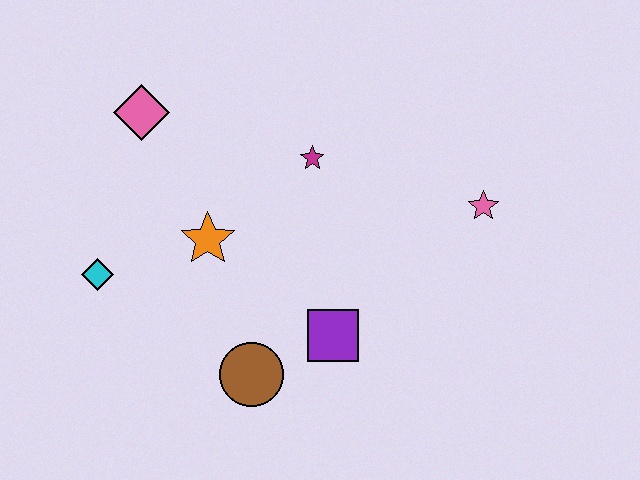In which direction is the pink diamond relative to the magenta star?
The pink diamond is to the left of the magenta star.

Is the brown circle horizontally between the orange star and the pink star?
Yes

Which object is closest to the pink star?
The magenta star is closest to the pink star.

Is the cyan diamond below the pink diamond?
Yes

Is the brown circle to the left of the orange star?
No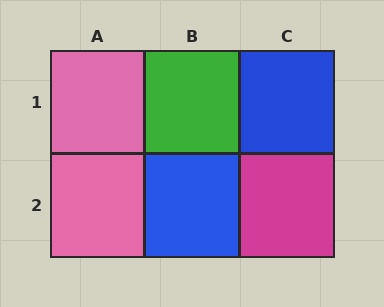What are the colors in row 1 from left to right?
Pink, green, blue.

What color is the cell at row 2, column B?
Blue.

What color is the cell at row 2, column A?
Pink.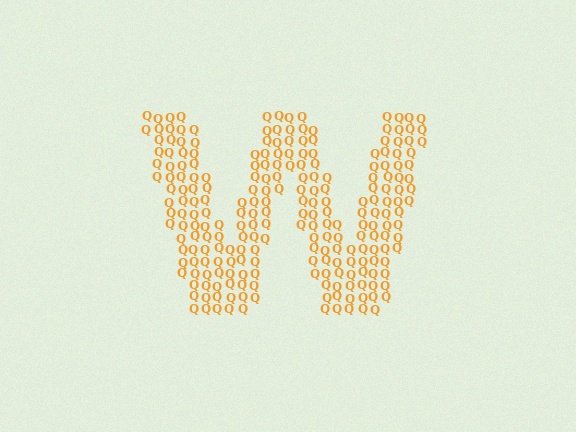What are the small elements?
The small elements are letter Q's.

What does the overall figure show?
The overall figure shows the letter W.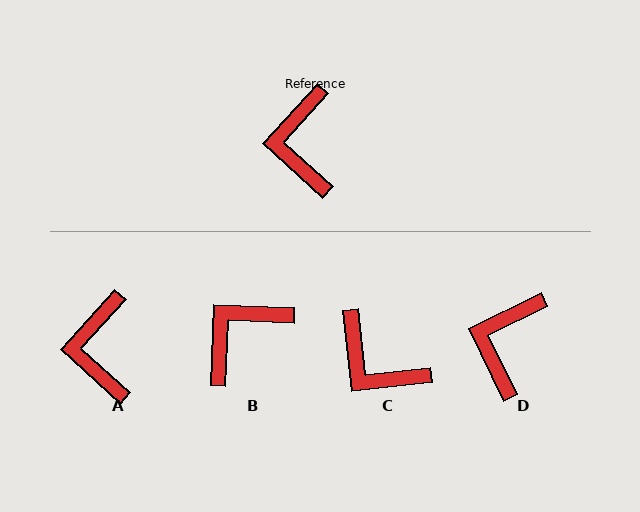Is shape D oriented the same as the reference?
No, it is off by about 22 degrees.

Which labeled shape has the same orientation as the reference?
A.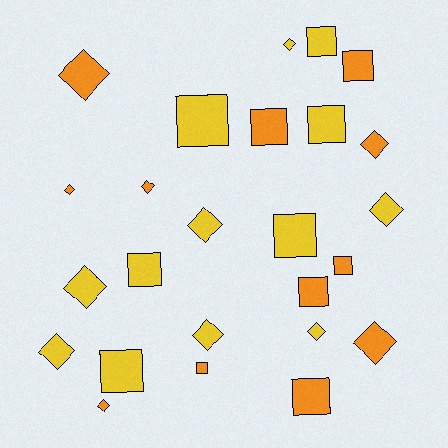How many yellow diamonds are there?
There are 7 yellow diamonds.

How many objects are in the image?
There are 25 objects.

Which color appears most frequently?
Yellow, with 13 objects.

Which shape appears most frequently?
Diamond, with 13 objects.